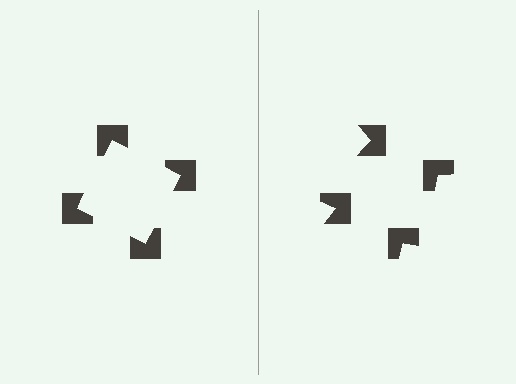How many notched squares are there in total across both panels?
8 — 4 on each side.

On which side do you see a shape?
An illusory square appears on the left side. On the right side the wedge cuts are rotated, so no coherent shape forms.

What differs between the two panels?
The notched squares are positioned identically on both sides; only the wedge orientations differ. On the left they align to a square; on the right they are misaligned.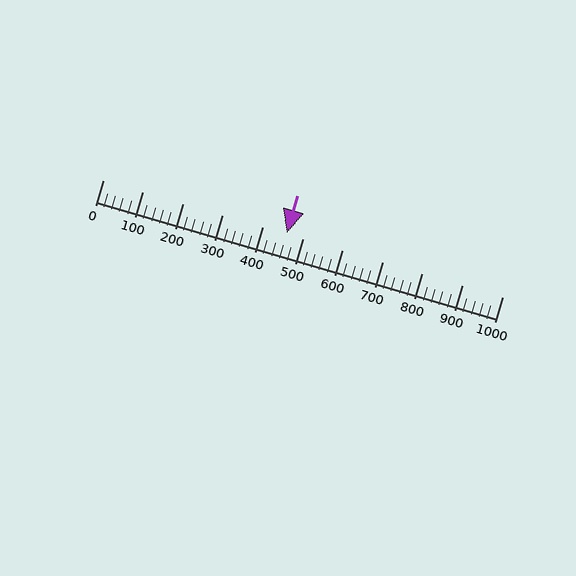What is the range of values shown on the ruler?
The ruler shows values from 0 to 1000.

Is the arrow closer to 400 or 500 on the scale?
The arrow is closer to 500.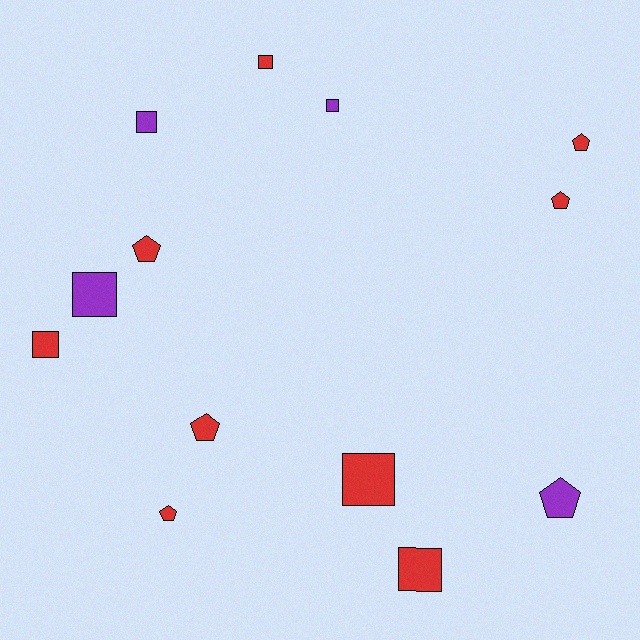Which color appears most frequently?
Red, with 9 objects.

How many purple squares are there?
There are 3 purple squares.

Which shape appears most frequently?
Square, with 7 objects.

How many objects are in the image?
There are 13 objects.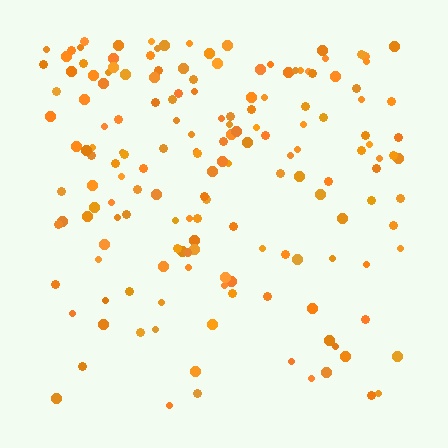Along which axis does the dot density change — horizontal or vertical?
Vertical.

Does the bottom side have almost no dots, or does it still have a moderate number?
Still a moderate number, just noticeably fewer than the top.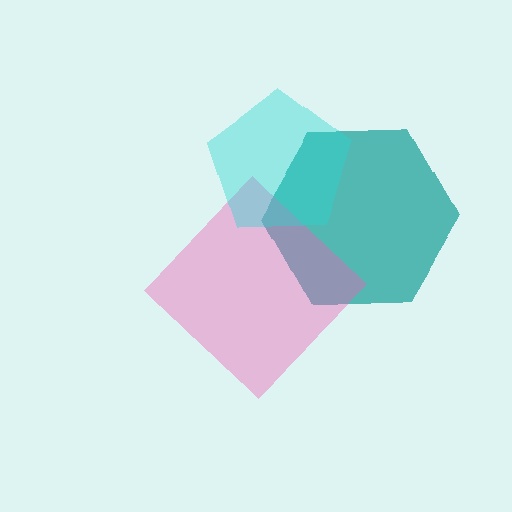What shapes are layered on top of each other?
The layered shapes are: a teal hexagon, a pink diamond, a cyan pentagon.